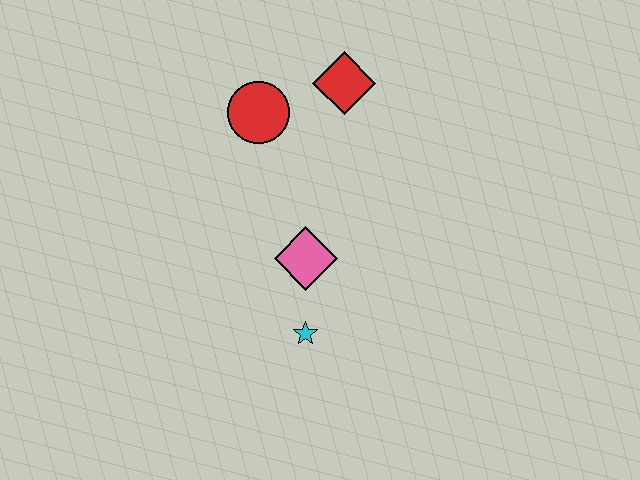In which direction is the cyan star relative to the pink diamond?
The cyan star is below the pink diamond.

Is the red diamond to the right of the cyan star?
Yes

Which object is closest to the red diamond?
The red circle is closest to the red diamond.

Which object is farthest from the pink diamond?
The red diamond is farthest from the pink diamond.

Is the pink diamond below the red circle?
Yes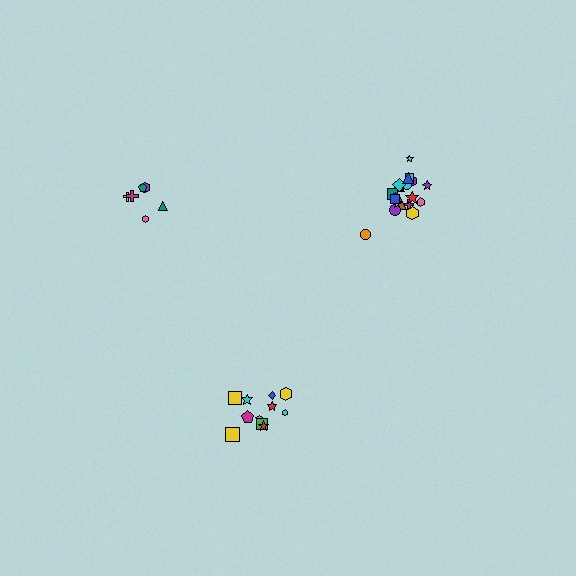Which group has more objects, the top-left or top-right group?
The top-right group.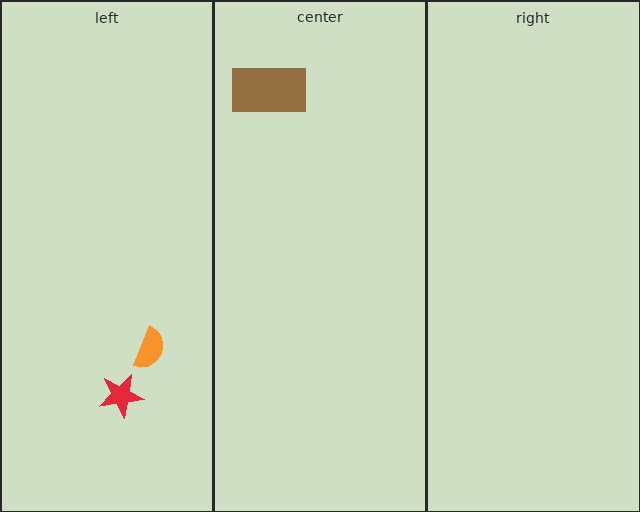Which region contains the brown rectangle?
The center region.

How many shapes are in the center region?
1.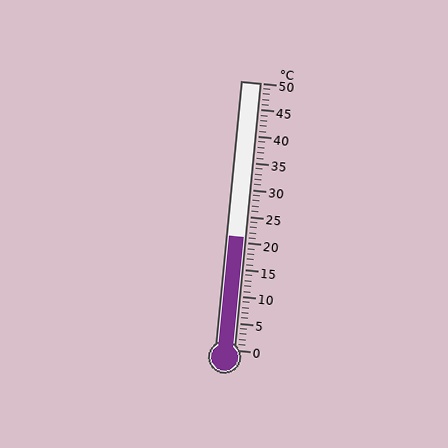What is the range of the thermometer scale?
The thermometer scale ranges from 0°C to 50°C.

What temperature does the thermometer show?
The thermometer shows approximately 21°C.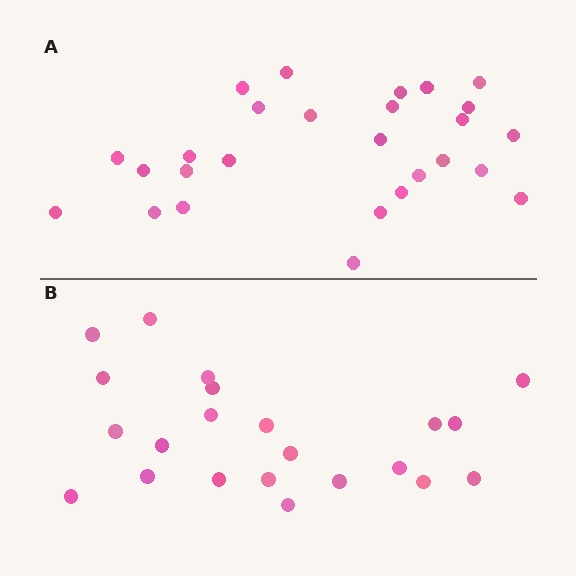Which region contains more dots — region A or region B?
Region A (the top region) has more dots.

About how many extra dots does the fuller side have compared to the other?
Region A has about 5 more dots than region B.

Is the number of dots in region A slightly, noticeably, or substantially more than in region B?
Region A has only slightly more — the two regions are fairly close. The ratio is roughly 1.2 to 1.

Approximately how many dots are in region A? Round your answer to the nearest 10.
About 30 dots. (The exact count is 27, which rounds to 30.)